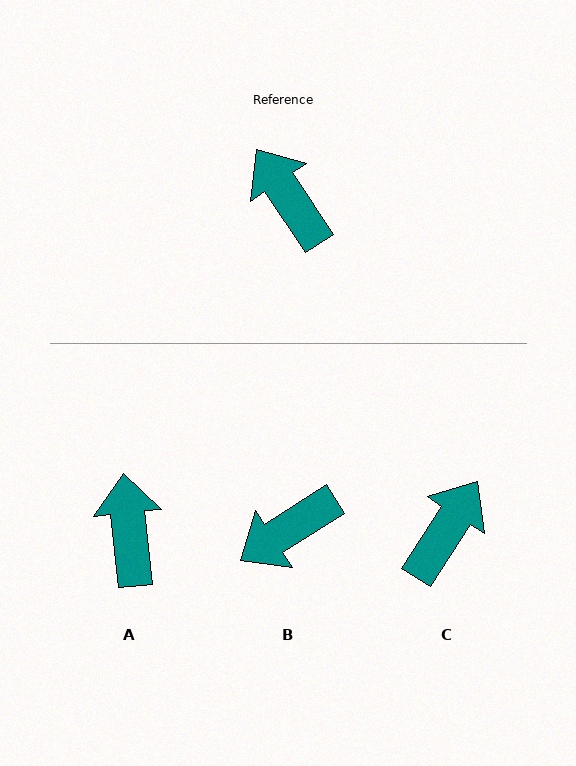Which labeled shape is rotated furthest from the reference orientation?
B, about 89 degrees away.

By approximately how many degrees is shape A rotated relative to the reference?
Approximately 28 degrees clockwise.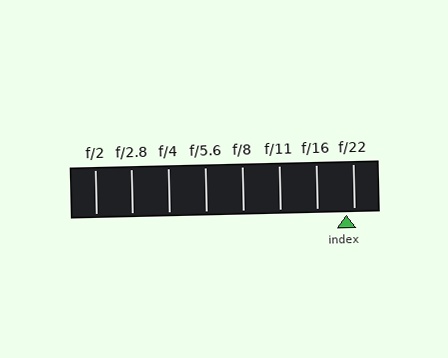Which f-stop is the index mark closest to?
The index mark is closest to f/22.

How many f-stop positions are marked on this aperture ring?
There are 8 f-stop positions marked.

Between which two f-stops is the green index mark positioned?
The index mark is between f/16 and f/22.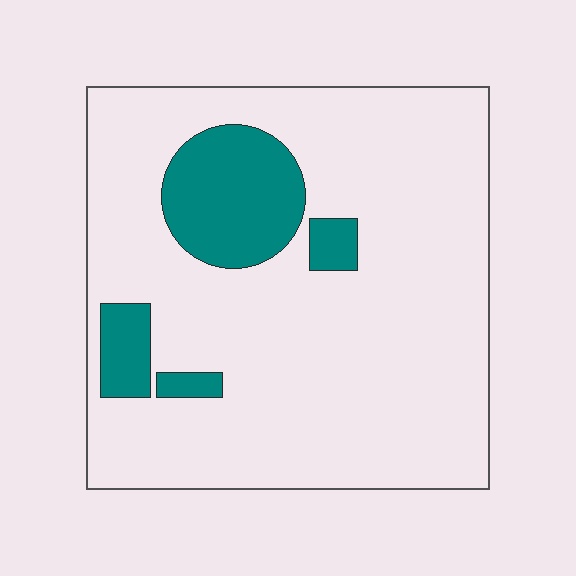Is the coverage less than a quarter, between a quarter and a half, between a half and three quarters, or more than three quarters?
Less than a quarter.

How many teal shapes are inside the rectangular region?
4.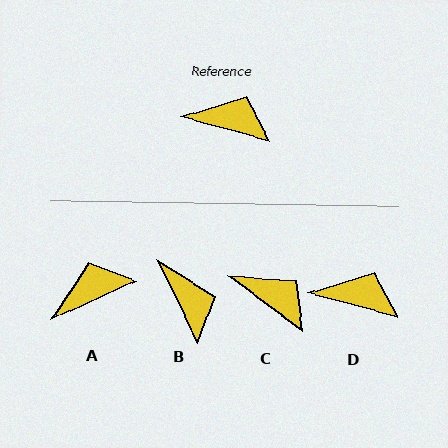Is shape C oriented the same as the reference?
No, it is off by about 22 degrees.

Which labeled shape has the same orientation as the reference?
D.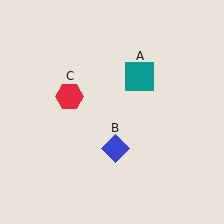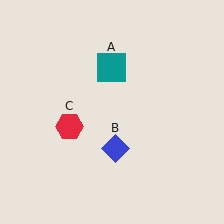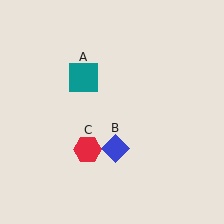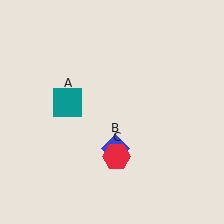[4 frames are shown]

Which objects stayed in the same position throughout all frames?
Blue diamond (object B) remained stationary.